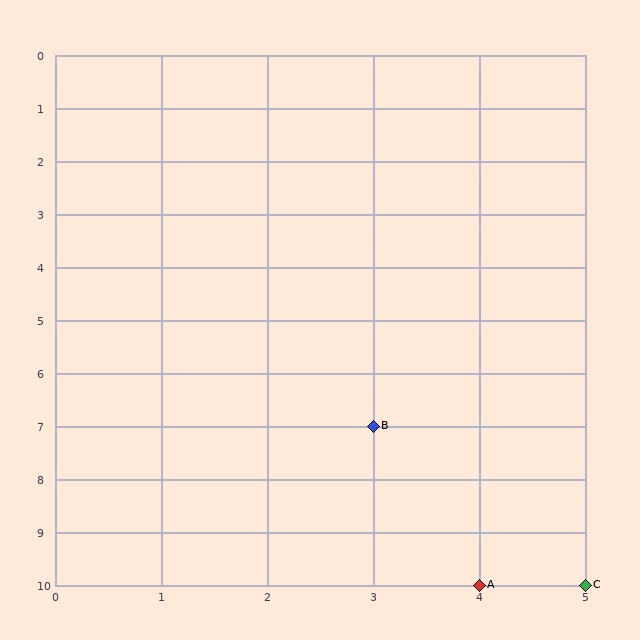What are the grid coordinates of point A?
Point A is at grid coordinates (4, 10).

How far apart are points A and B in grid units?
Points A and B are 1 column and 3 rows apart (about 3.2 grid units diagonally).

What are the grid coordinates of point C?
Point C is at grid coordinates (5, 10).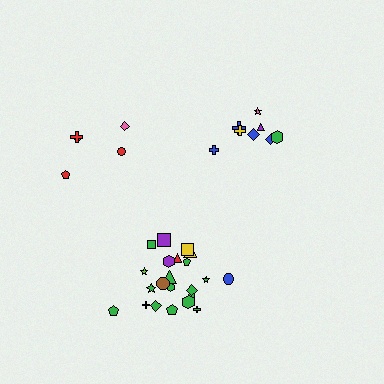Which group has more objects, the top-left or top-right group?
The top-right group.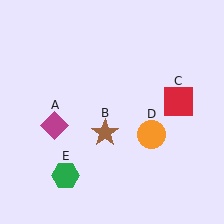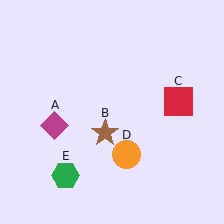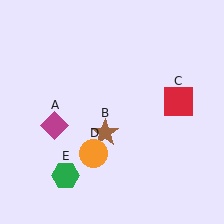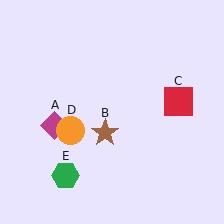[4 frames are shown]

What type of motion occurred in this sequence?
The orange circle (object D) rotated clockwise around the center of the scene.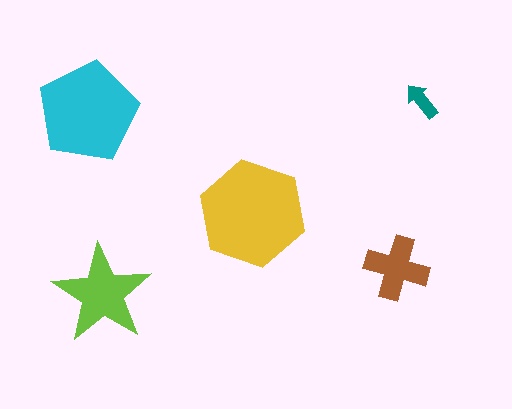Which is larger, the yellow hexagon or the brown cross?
The yellow hexagon.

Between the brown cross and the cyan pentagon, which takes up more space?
The cyan pentagon.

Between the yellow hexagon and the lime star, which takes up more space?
The yellow hexagon.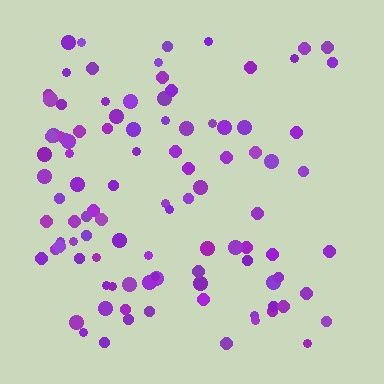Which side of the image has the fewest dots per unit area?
The right.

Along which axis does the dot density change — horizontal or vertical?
Horizontal.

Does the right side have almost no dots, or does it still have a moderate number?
Still a moderate number, just noticeably fewer than the left.